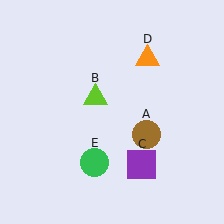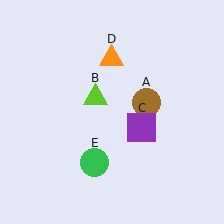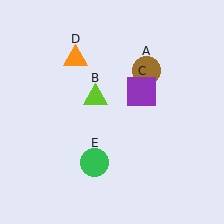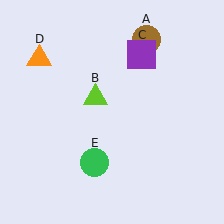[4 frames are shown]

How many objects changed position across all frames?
3 objects changed position: brown circle (object A), purple square (object C), orange triangle (object D).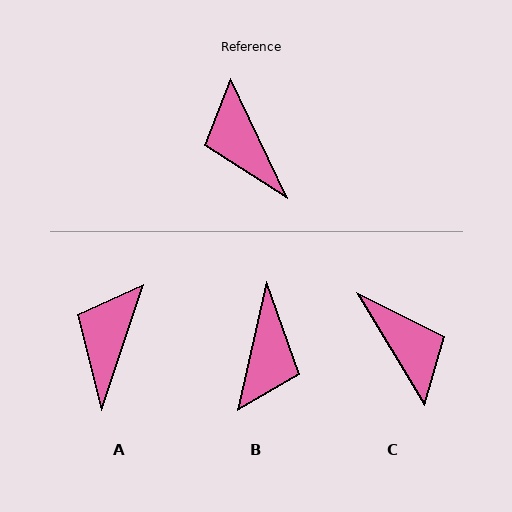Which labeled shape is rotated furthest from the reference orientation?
C, about 175 degrees away.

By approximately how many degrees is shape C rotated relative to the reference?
Approximately 175 degrees clockwise.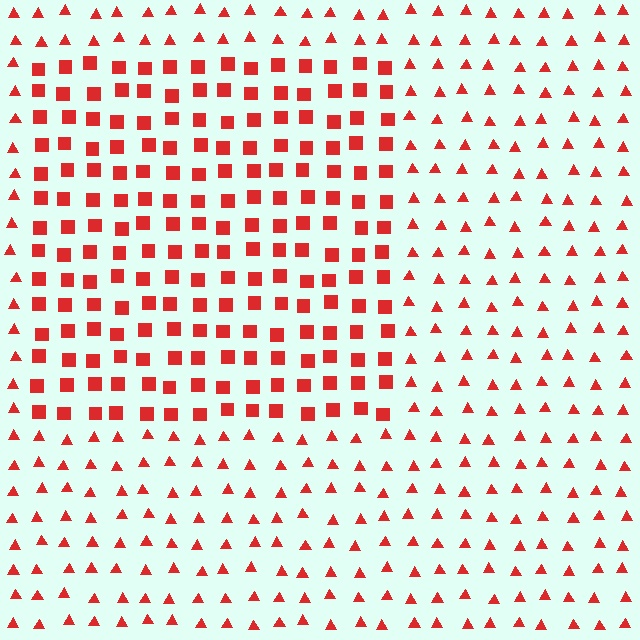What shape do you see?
I see a rectangle.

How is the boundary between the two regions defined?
The boundary is defined by a change in element shape: squares inside vs. triangles outside. All elements share the same color and spacing.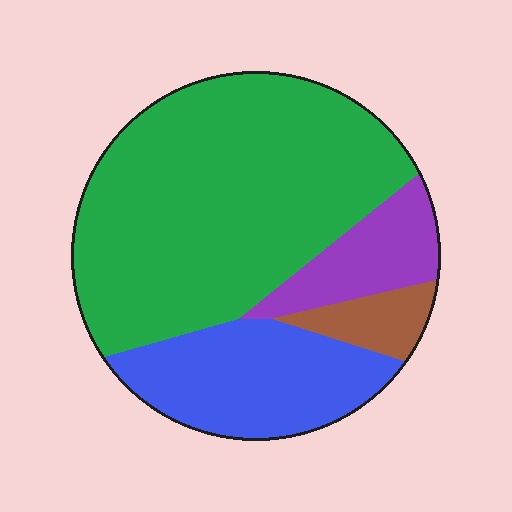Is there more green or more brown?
Green.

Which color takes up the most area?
Green, at roughly 60%.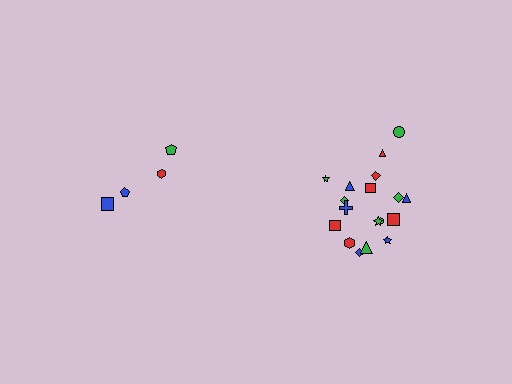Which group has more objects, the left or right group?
The right group.